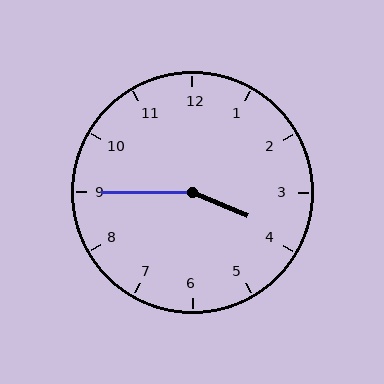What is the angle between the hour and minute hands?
Approximately 158 degrees.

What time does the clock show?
3:45.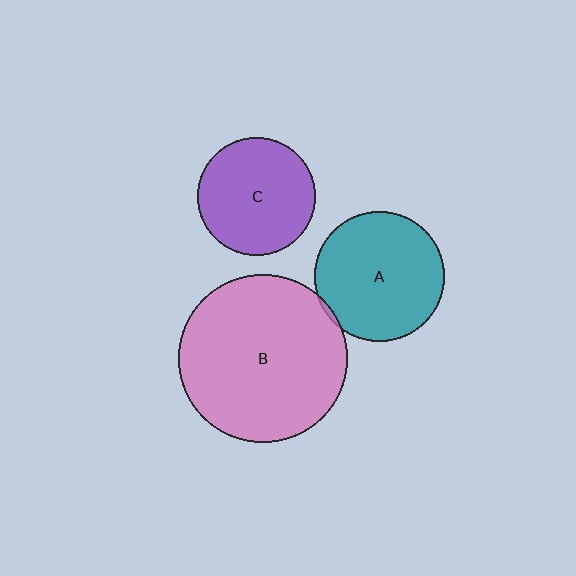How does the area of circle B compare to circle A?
Approximately 1.7 times.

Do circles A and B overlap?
Yes.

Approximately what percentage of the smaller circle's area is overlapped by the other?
Approximately 5%.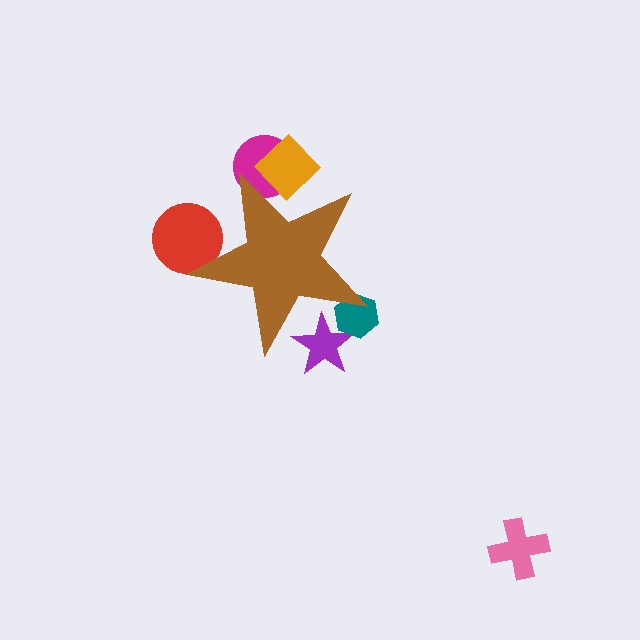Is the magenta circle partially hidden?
Yes, the magenta circle is partially hidden behind the brown star.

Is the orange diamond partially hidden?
Yes, the orange diamond is partially hidden behind the brown star.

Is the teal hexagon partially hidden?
Yes, the teal hexagon is partially hidden behind the brown star.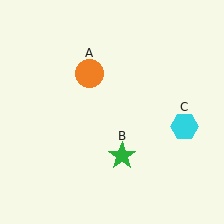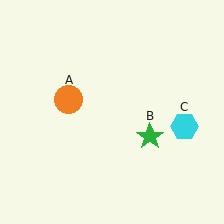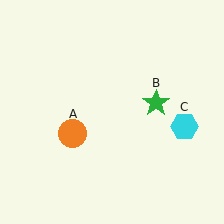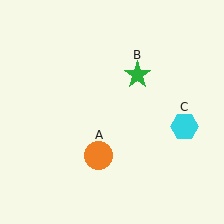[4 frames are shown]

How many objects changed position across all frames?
2 objects changed position: orange circle (object A), green star (object B).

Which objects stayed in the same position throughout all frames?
Cyan hexagon (object C) remained stationary.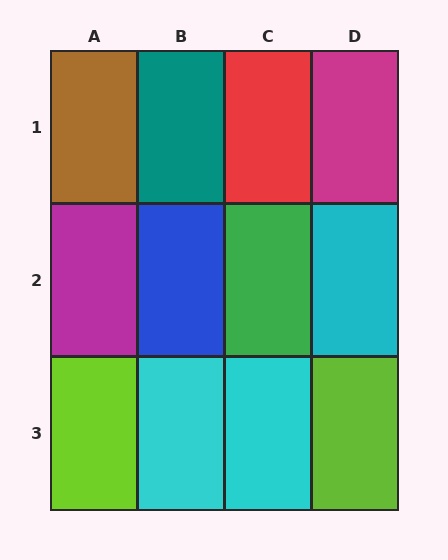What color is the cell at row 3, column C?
Cyan.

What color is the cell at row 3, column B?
Cyan.